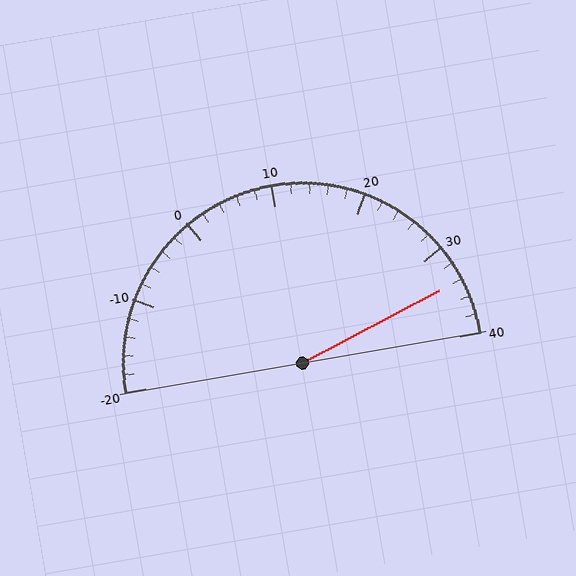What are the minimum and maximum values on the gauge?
The gauge ranges from -20 to 40.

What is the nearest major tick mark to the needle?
The nearest major tick mark is 30.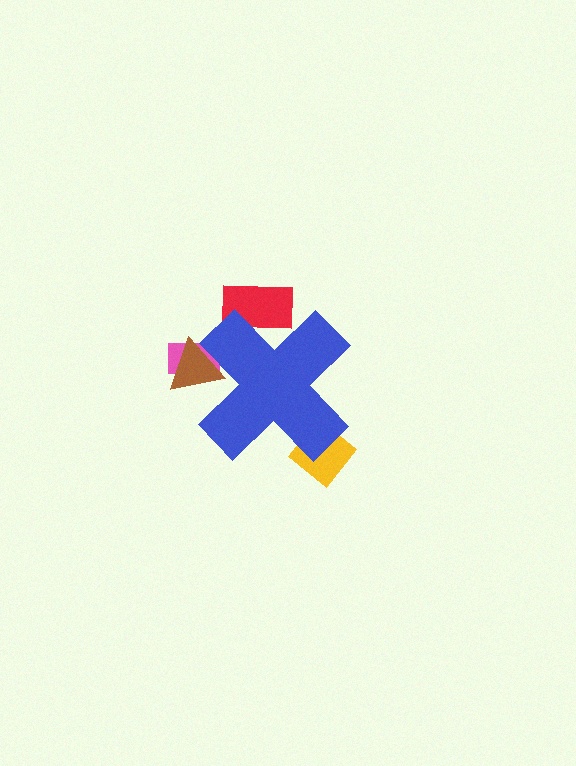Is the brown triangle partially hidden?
Yes, the brown triangle is partially hidden behind the blue cross.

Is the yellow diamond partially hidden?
Yes, the yellow diamond is partially hidden behind the blue cross.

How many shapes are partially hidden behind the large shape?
4 shapes are partially hidden.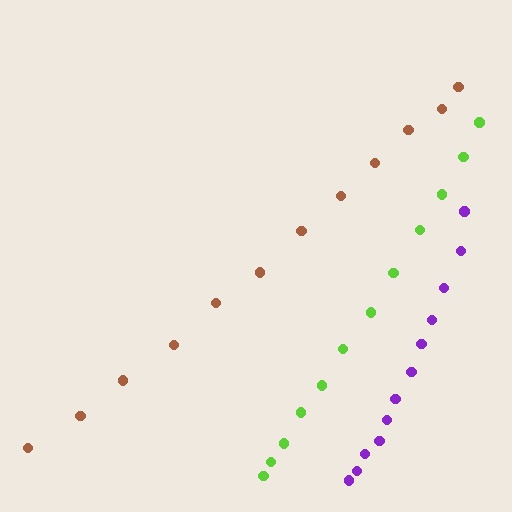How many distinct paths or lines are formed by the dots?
There are 3 distinct paths.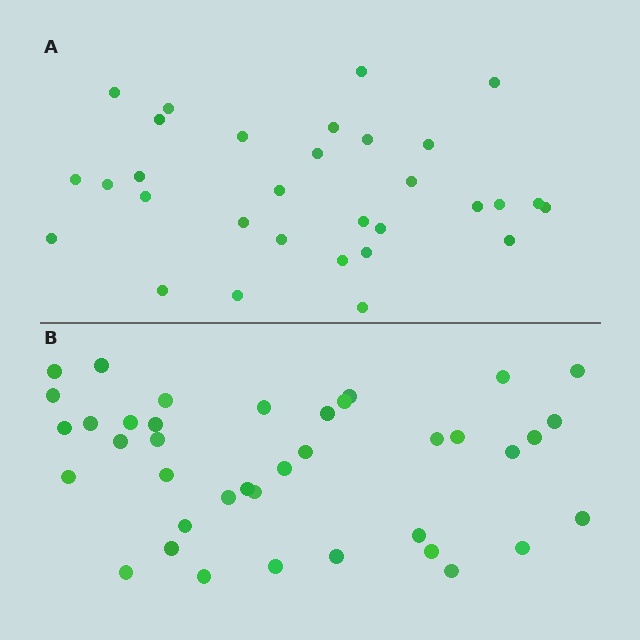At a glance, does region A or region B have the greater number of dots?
Region B (the bottom region) has more dots.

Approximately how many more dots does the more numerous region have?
Region B has roughly 8 or so more dots than region A.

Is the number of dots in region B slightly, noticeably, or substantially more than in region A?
Region B has noticeably more, but not dramatically so. The ratio is roughly 1.3 to 1.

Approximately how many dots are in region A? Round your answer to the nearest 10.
About 30 dots. (The exact count is 31, which rounds to 30.)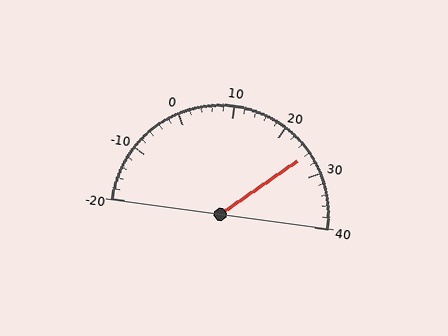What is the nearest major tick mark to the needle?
The nearest major tick mark is 30.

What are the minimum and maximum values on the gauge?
The gauge ranges from -20 to 40.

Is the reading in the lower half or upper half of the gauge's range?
The reading is in the upper half of the range (-20 to 40).